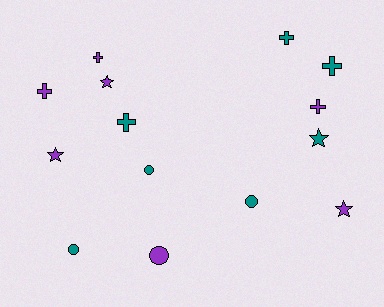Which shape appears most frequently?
Cross, with 6 objects.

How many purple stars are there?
There are 3 purple stars.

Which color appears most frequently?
Purple, with 7 objects.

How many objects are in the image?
There are 14 objects.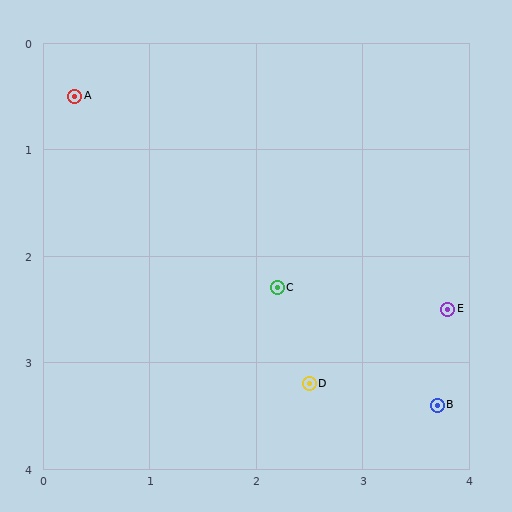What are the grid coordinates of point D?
Point D is at approximately (2.5, 3.2).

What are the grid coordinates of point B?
Point B is at approximately (3.7, 3.4).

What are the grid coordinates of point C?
Point C is at approximately (2.2, 2.3).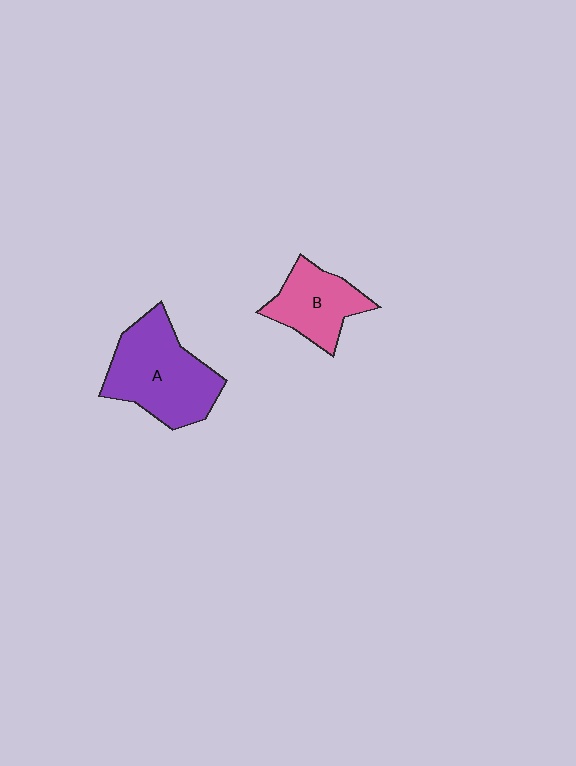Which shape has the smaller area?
Shape B (pink).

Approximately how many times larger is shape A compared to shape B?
Approximately 1.6 times.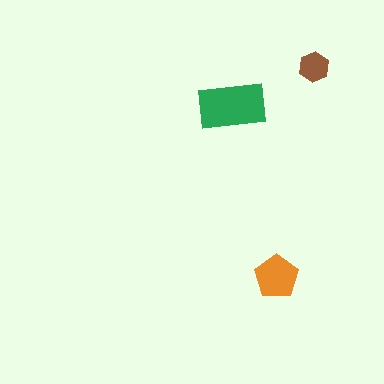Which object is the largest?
The green rectangle.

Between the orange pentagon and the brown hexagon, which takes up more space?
The orange pentagon.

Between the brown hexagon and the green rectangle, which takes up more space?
The green rectangle.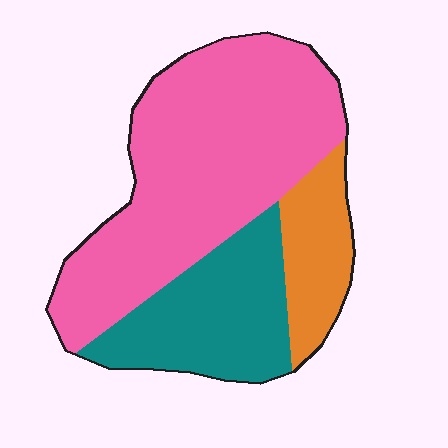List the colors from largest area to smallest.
From largest to smallest: pink, teal, orange.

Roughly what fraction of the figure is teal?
Teal covers 27% of the figure.